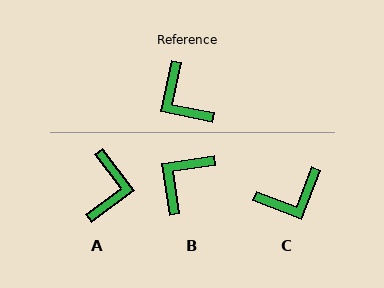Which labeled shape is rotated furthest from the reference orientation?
A, about 138 degrees away.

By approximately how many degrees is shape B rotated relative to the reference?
Approximately 69 degrees clockwise.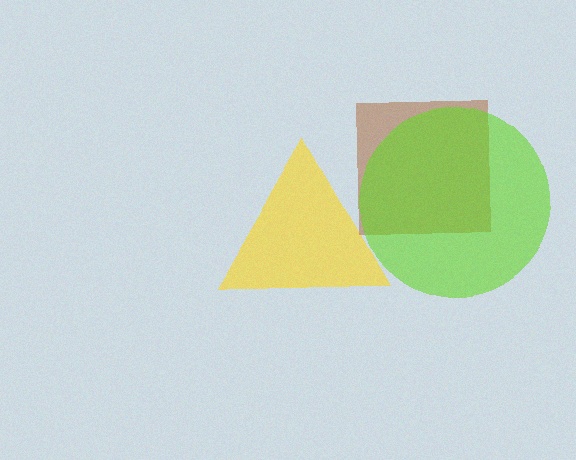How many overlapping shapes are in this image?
There are 3 overlapping shapes in the image.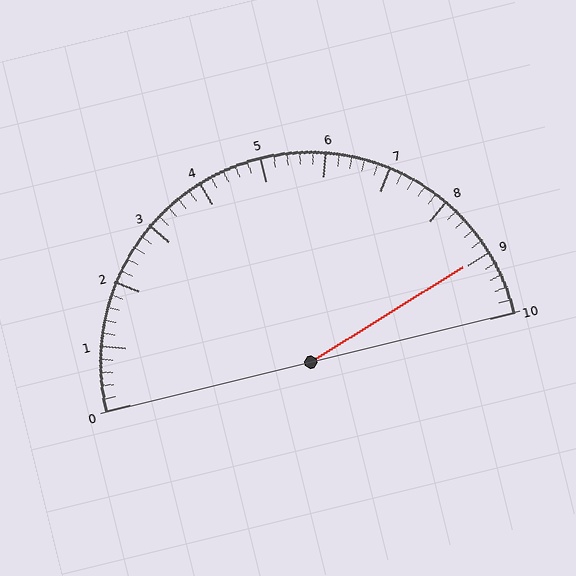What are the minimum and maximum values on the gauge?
The gauge ranges from 0 to 10.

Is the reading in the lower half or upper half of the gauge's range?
The reading is in the upper half of the range (0 to 10).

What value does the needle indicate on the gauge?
The needle indicates approximately 9.0.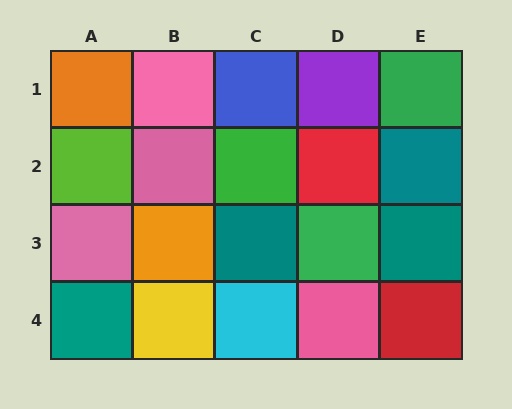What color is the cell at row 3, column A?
Pink.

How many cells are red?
2 cells are red.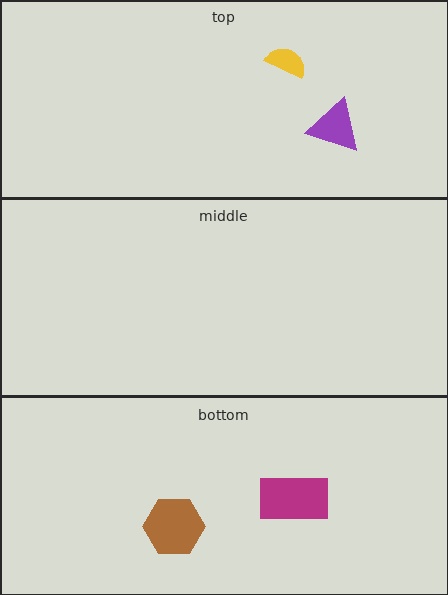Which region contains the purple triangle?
The top region.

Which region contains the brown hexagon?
The bottom region.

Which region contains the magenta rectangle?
The bottom region.